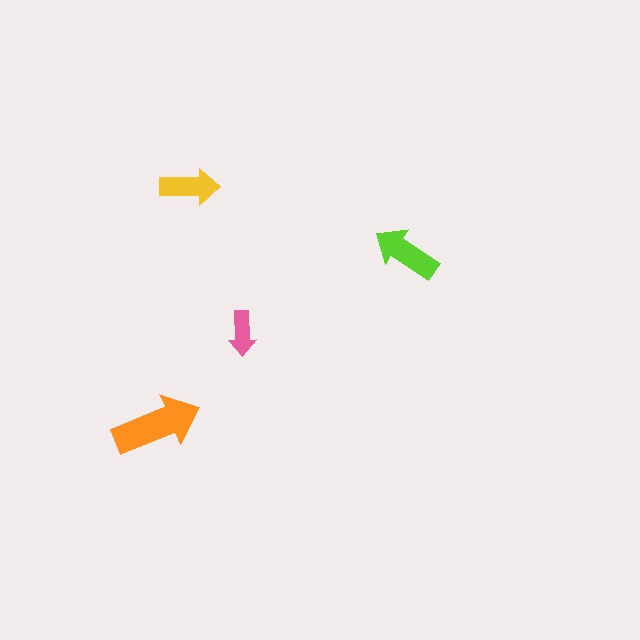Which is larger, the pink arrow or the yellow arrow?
The yellow one.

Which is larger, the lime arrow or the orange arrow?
The orange one.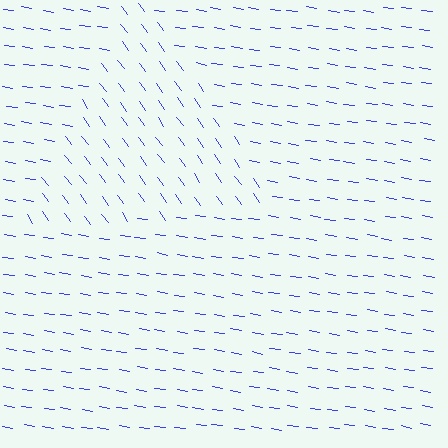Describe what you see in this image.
The image is filled with small blue line segments. A triangle region in the image has lines oriented differently from the surrounding lines, creating a visible texture boundary.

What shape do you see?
I see a triangle.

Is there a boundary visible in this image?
Yes, there is a texture boundary formed by a change in line orientation.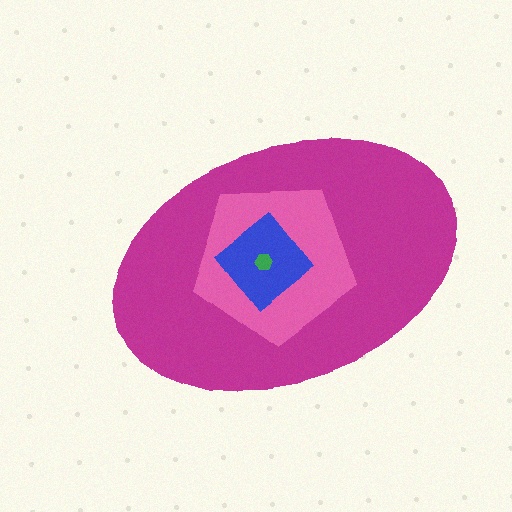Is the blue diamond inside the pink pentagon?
Yes.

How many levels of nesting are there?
4.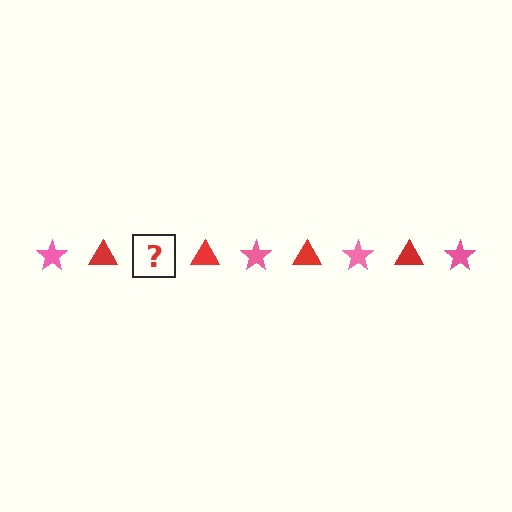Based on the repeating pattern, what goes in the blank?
The blank should be a pink star.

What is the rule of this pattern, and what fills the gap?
The rule is that the pattern alternates between pink star and red triangle. The gap should be filled with a pink star.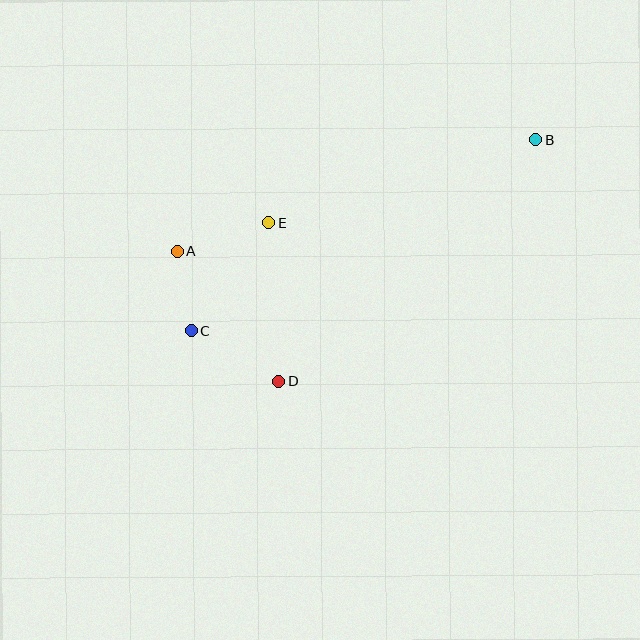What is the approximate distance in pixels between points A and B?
The distance between A and B is approximately 376 pixels.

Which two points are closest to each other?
Points A and C are closest to each other.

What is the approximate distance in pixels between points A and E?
The distance between A and E is approximately 97 pixels.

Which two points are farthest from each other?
Points B and C are farthest from each other.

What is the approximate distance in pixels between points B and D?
The distance between B and D is approximately 353 pixels.